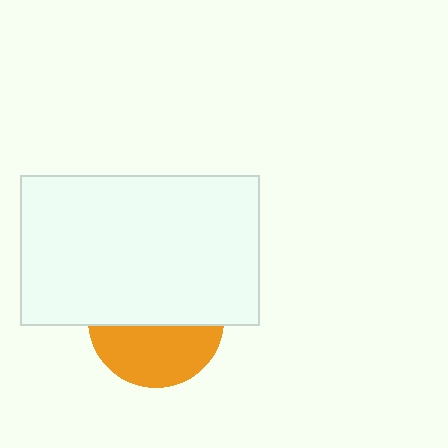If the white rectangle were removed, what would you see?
You would see the complete orange circle.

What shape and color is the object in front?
The object in front is a white rectangle.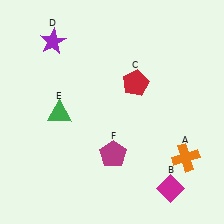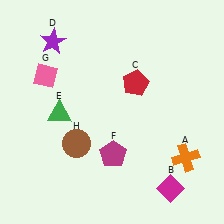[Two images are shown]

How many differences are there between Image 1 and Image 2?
There are 2 differences between the two images.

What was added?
A pink diamond (G), a brown circle (H) were added in Image 2.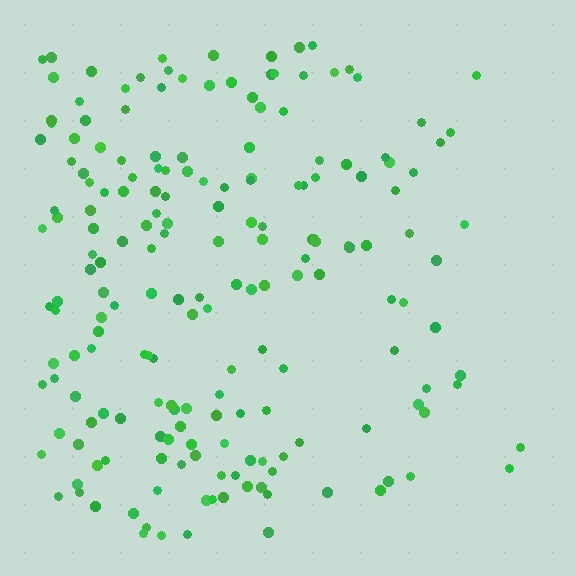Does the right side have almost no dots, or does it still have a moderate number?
Still a moderate number, just noticeably fewer than the left.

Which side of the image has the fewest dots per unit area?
The right.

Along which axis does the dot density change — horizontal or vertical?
Horizontal.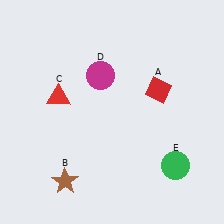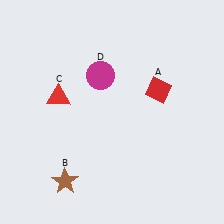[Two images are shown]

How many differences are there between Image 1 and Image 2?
There is 1 difference between the two images.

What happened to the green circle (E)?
The green circle (E) was removed in Image 2. It was in the bottom-right area of Image 1.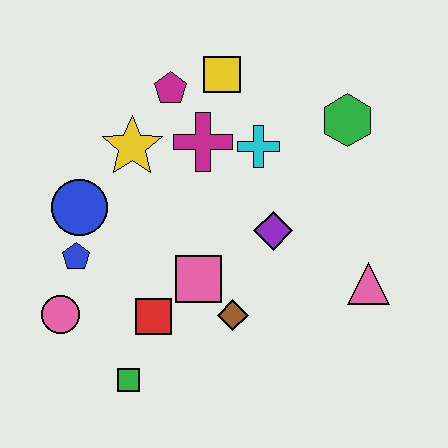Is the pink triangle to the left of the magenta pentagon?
No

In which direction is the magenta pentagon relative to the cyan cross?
The magenta pentagon is to the left of the cyan cross.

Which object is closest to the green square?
The red square is closest to the green square.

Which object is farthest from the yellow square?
The green square is farthest from the yellow square.